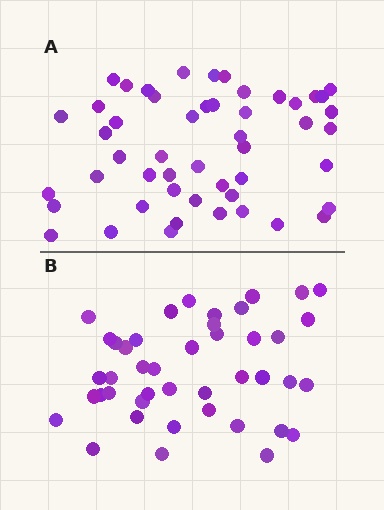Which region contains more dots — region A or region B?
Region A (the top region) has more dots.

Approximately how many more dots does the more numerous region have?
Region A has roughly 8 or so more dots than region B.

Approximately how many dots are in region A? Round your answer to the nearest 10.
About 50 dots.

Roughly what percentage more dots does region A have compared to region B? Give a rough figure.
About 15% more.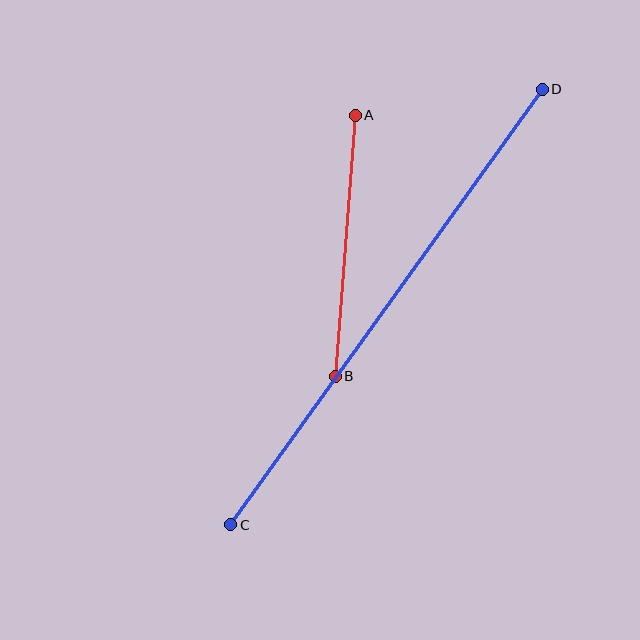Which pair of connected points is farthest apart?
Points C and D are farthest apart.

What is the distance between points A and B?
The distance is approximately 261 pixels.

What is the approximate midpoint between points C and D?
The midpoint is at approximately (387, 307) pixels.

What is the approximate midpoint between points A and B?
The midpoint is at approximately (345, 246) pixels.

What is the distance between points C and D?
The distance is approximately 535 pixels.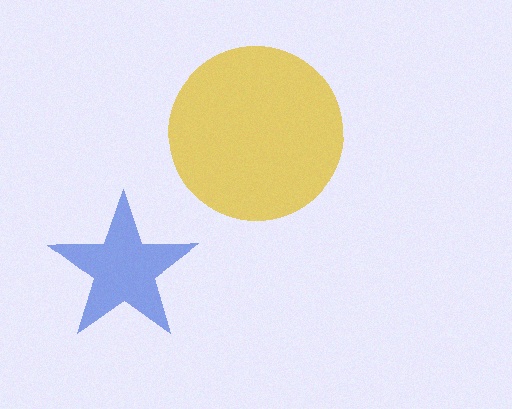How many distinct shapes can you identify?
There are 2 distinct shapes: a blue star, a yellow circle.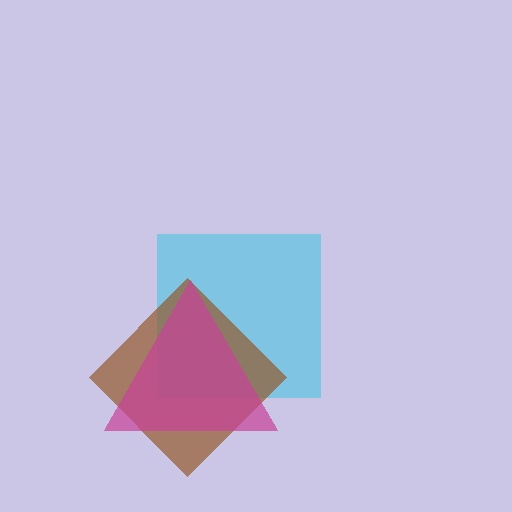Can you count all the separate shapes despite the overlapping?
Yes, there are 3 separate shapes.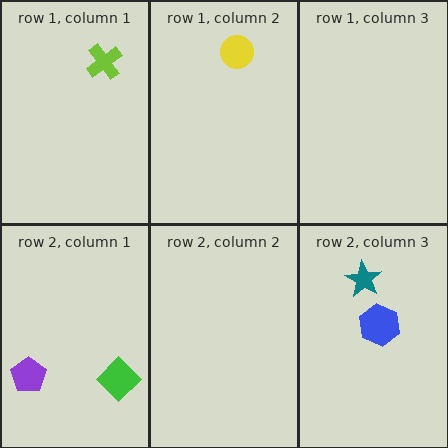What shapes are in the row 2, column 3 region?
The blue hexagon, the teal star.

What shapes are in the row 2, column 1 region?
The green diamond, the purple pentagon.